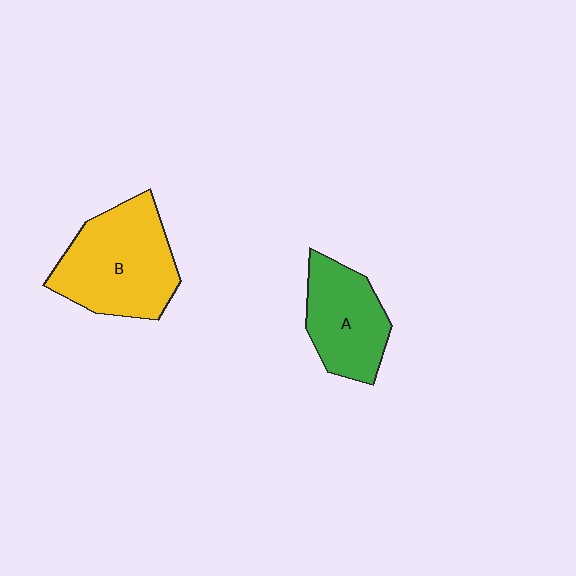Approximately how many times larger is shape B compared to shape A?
Approximately 1.4 times.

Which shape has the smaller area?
Shape A (green).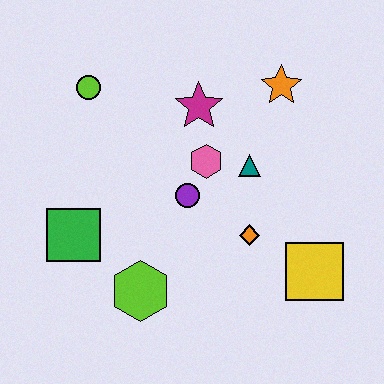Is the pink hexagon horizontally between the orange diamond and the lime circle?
Yes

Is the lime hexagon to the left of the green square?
No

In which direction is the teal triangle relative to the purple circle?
The teal triangle is to the right of the purple circle.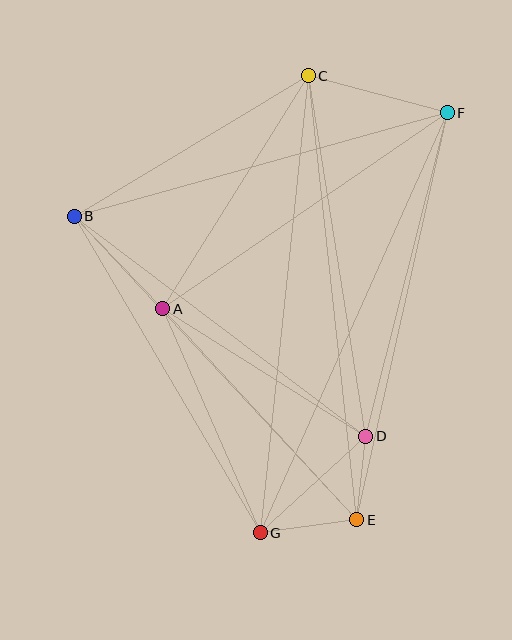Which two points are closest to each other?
Points D and E are closest to each other.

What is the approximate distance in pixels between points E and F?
The distance between E and F is approximately 417 pixels.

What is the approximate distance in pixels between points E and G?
The distance between E and G is approximately 97 pixels.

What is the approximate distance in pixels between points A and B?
The distance between A and B is approximately 128 pixels.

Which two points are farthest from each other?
Points F and G are farthest from each other.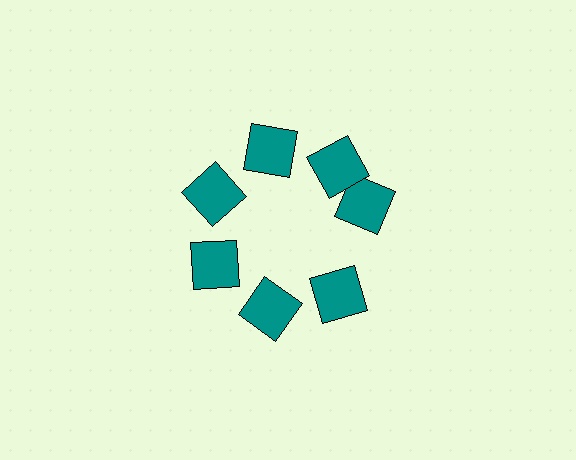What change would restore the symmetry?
The symmetry would be restored by rotating it back into even spacing with its neighbors so that all 7 squares sit at equal angles and equal distance from the center.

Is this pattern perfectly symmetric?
No. The 7 teal squares are arranged in a ring, but one element near the 3 o'clock position is rotated out of alignment along the ring, breaking the 7-fold rotational symmetry.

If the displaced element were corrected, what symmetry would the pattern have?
It would have 7-fold rotational symmetry — the pattern would map onto itself every 51 degrees.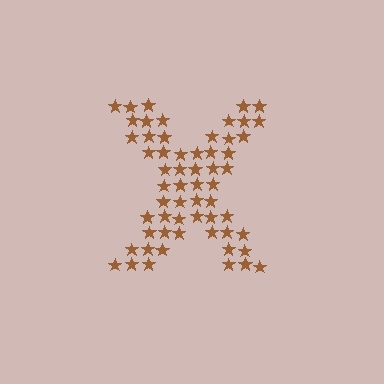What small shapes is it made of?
It is made of small stars.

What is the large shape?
The large shape is the letter X.